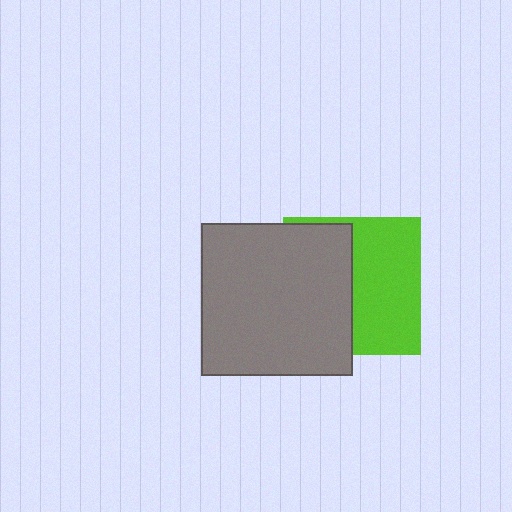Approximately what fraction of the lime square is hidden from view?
Roughly 49% of the lime square is hidden behind the gray square.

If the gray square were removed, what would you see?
You would see the complete lime square.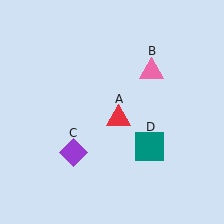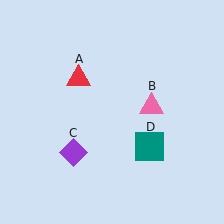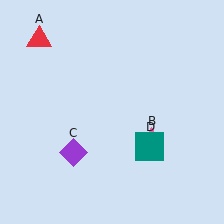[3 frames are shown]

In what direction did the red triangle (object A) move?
The red triangle (object A) moved up and to the left.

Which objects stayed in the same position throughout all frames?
Purple diamond (object C) and teal square (object D) remained stationary.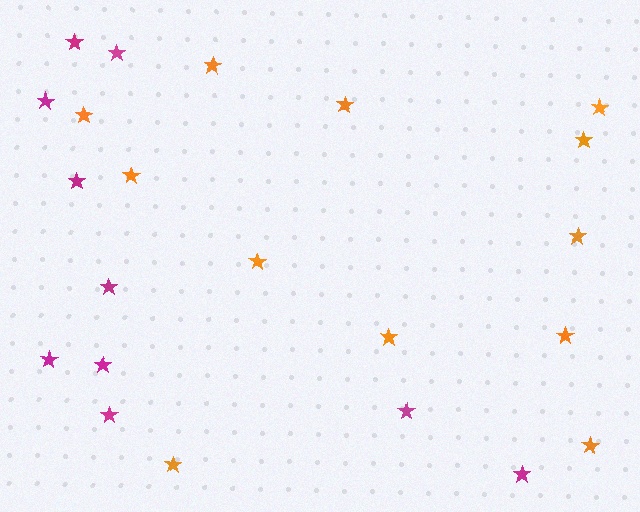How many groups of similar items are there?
There are 2 groups: one group of magenta stars (10) and one group of orange stars (12).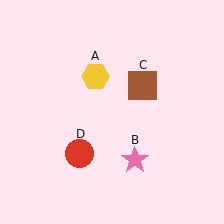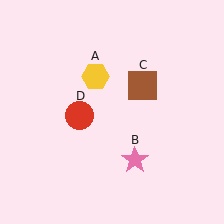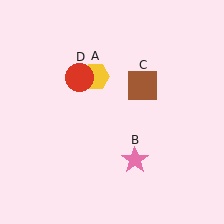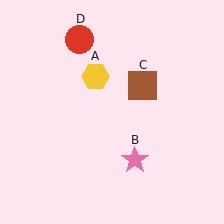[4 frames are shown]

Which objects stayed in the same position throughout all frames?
Yellow hexagon (object A) and pink star (object B) and brown square (object C) remained stationary.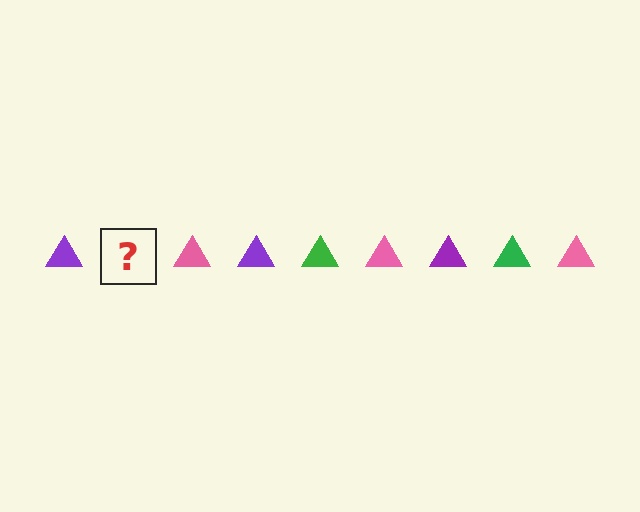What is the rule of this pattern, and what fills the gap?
The rule is that the pattern cycles through purple, green, pink triangles. The gap should be filled with a green triangle.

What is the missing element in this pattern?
The missing element is a green triangle.